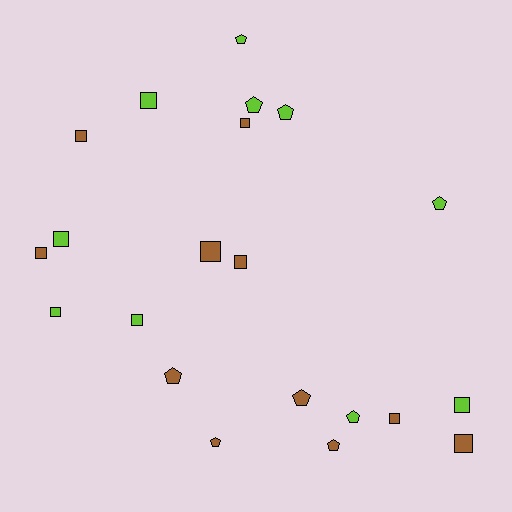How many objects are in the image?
There are 21 objects.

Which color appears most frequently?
Brown, with 11 objects.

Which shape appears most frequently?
Square, with 12 objects.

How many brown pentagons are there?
There are 4 brown pentagons.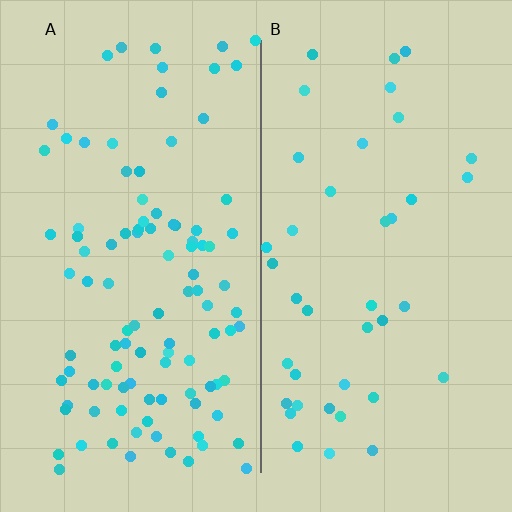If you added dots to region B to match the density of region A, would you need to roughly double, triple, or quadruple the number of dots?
Approximately triple.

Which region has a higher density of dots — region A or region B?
A (the left).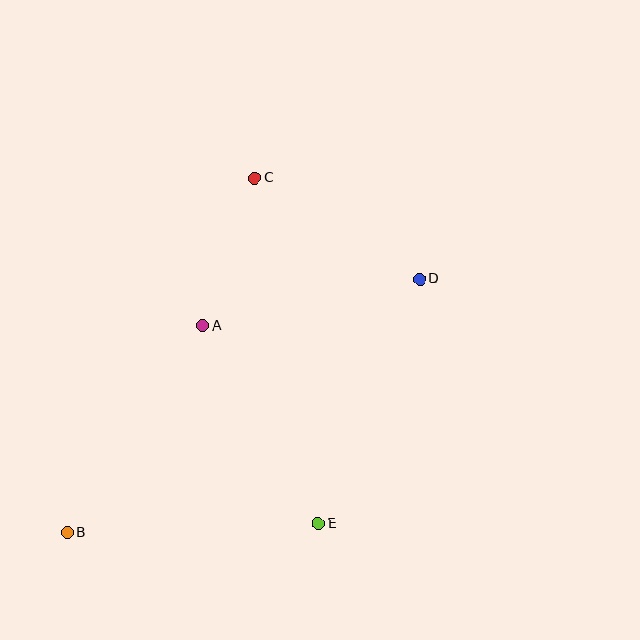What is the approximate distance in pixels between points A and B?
The distance between A and B is approximately 247 pixels.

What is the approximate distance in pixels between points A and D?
The distance between A and D is approximately 221 pixels.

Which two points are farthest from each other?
Points B and D are farthest from each other.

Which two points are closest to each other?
Points A and C are closest to each other.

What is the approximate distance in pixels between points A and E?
The distance between A and E is approximately 229 pixels.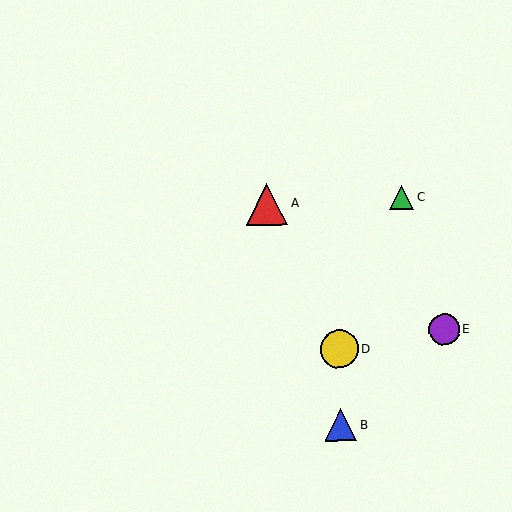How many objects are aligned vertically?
2 objects (B, D) are aligned vertically.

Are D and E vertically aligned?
No, D is at x≈339 and E is at x≈444.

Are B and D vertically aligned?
Yes, both are at x≈341.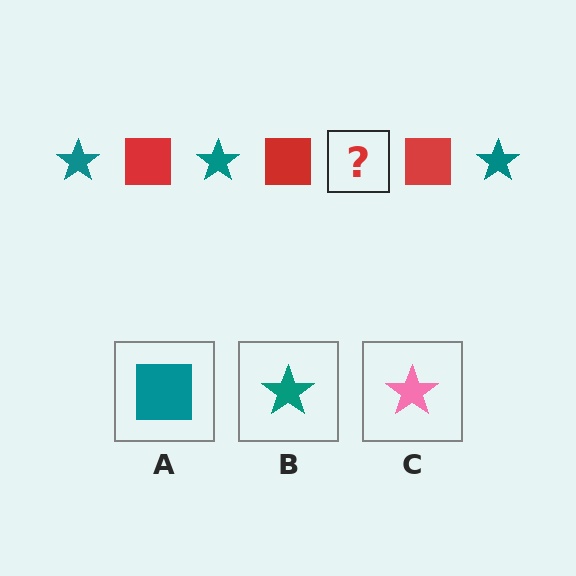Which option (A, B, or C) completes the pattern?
B.